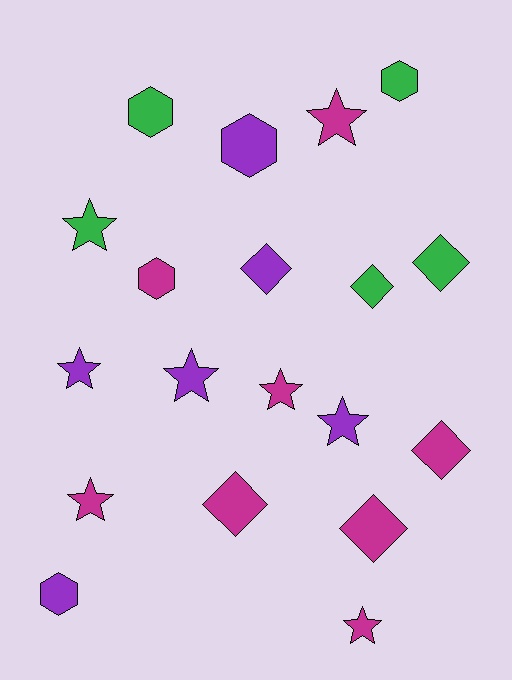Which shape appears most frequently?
Star, with 8 objects.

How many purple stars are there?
There are 3 purple stars.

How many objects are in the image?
There are 19 objects.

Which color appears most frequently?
Magenta, with 8 objects.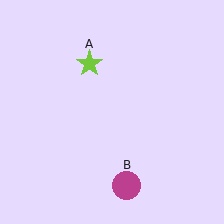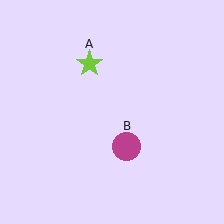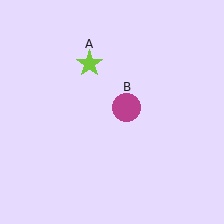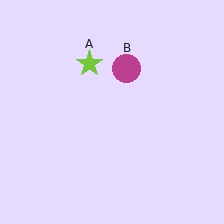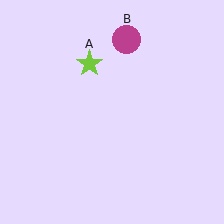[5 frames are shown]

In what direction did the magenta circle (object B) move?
The magenta circle (object B) moved up.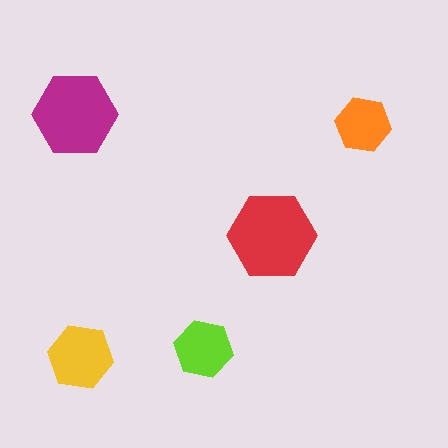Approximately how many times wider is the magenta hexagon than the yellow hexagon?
About 1.5 times wider.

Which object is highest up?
The magenta hexagon is topmost.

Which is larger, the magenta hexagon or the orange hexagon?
The magenta one.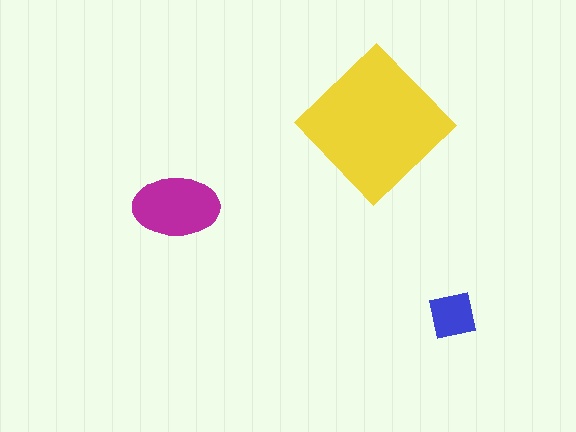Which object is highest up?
The yellow diamond is topmost.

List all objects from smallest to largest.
The blue square, the magenta ellipse, the yellow diamond.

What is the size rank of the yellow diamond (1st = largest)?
1st.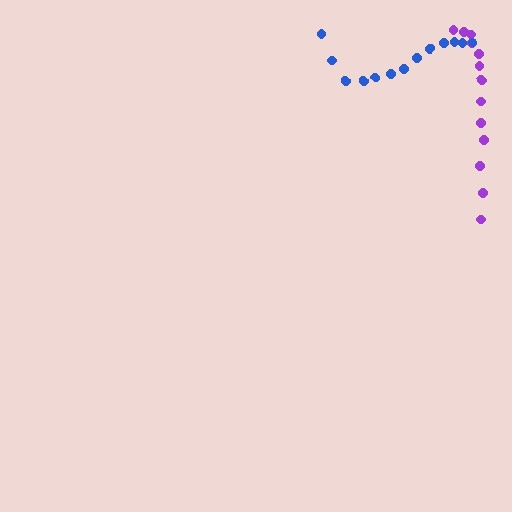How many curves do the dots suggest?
There are 2 distinct paths.